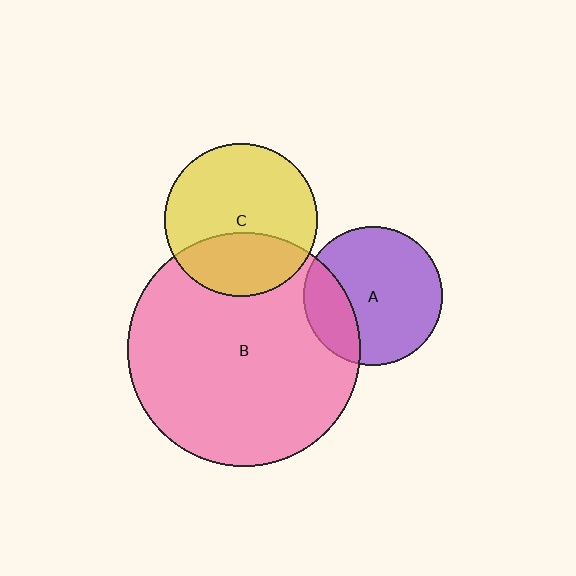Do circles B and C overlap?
Yes.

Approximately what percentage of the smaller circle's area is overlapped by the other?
Approximately 35%.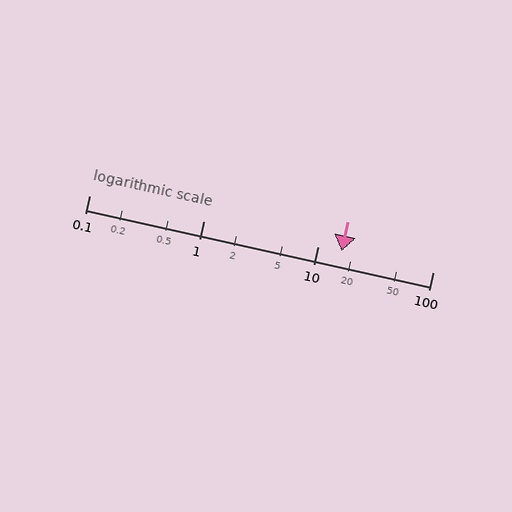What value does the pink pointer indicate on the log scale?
The pointer indicates approximately 16.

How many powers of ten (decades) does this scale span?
The scale spans 3 decades, from 0.1 to 100.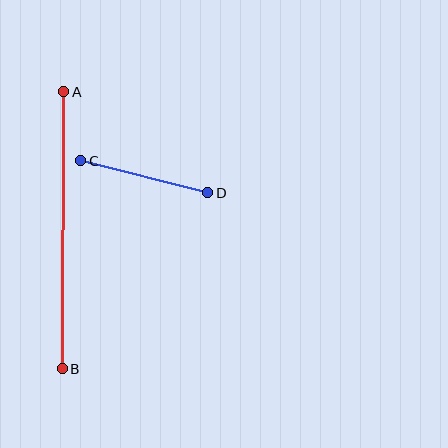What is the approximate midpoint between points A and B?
The midpoint is at approximately (63, 230) pixels.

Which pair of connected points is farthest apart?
Points A and B are farthest apart.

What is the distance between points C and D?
The distance is approximately 131 pixels.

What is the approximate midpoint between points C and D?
The midpoint is at approximately (144, 177) pixels.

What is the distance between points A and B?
The distance is approximately 277 pixels.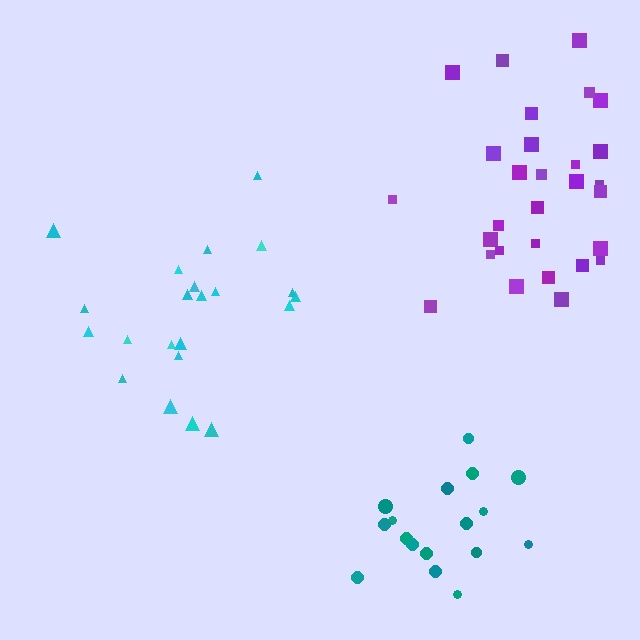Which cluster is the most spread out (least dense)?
Cyan.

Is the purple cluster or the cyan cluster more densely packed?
Purple.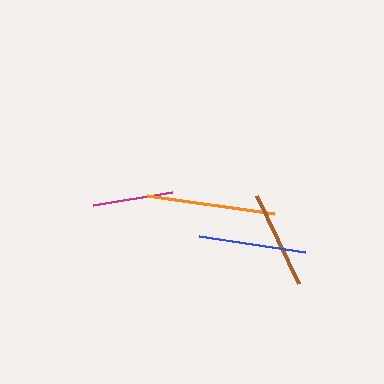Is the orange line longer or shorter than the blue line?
The orange line is longer than the blue line.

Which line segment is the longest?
The orange line is the longest at approximately 128 pixels.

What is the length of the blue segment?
The blue segment is approximately 107 pixels long.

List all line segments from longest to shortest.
From longest to shortest: orange, blue, brown, magenta.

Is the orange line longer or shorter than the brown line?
The orange line is longer than the brown line.